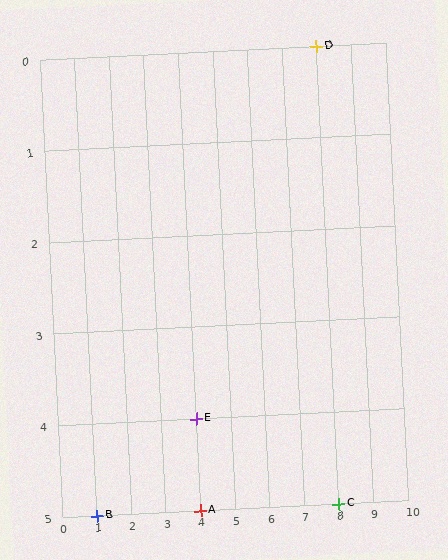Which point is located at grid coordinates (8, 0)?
Point D is at (8, 0).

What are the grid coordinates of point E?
Point E is at grid coordinates (4, 4).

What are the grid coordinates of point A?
Point A is at grid coordinates (4, 5).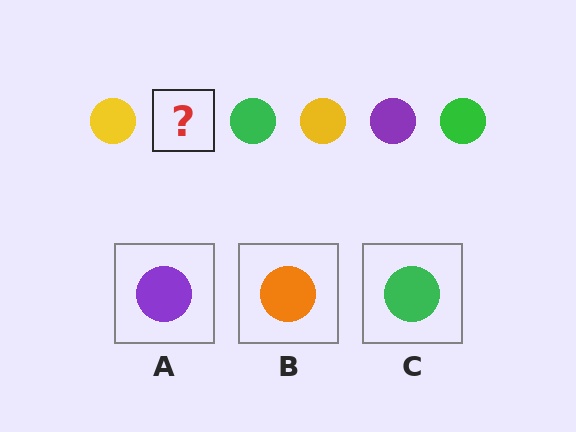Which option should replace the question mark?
Option A.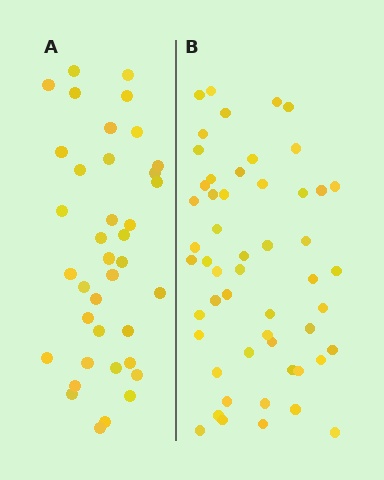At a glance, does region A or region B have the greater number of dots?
Region B (the right region) has more dots.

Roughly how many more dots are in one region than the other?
Region B has approximately 15 more dots than region A.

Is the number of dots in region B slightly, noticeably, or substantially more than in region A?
Region B has noticeably more, but not dramatically so. The ratio is roughly 1.4 to 1.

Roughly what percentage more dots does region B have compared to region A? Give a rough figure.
About 40% more.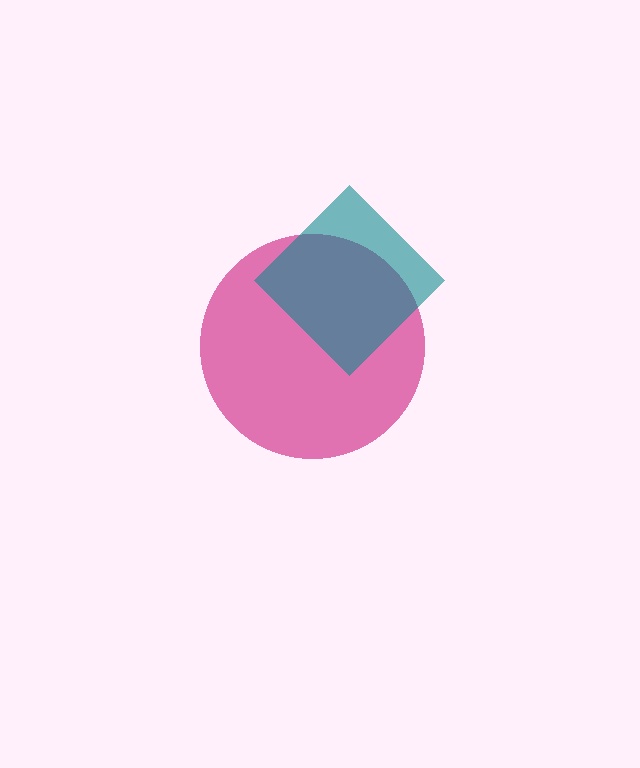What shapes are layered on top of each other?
The layered shapes are: a magenta circle, a teal diamond.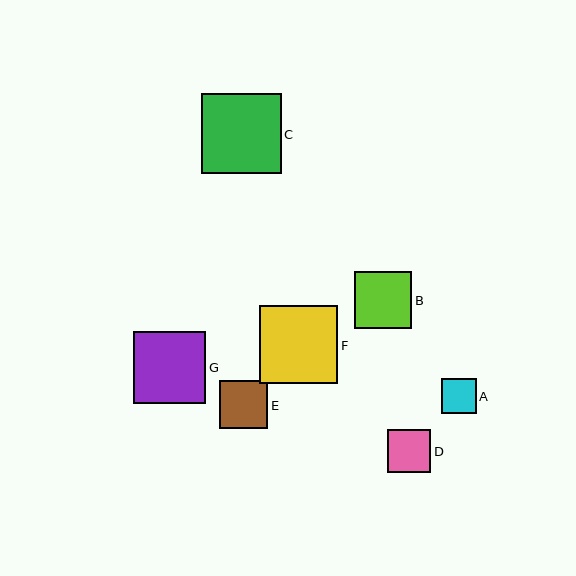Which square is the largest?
Square C is the largest with a size of approximately 80 pixels.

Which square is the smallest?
Square A is the smallest with a size of approximately 34 pixels.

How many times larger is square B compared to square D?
Square B is approximately 1.3 times the size of square D.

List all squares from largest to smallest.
From largest to smallest: C, F, G, B, E, D, A.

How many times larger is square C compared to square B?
Square C is approximately 1.4 times the size of square B.